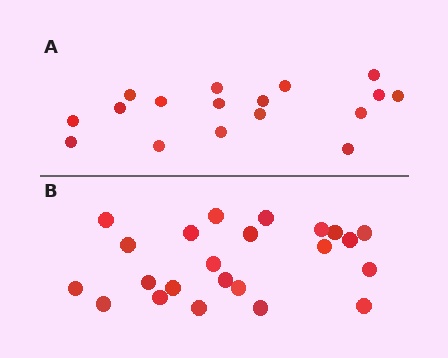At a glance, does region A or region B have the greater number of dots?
Region B (the bottom region) has more dots.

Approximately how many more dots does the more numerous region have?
Region B has about 6 more dots than region A.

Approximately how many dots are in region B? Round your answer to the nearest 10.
About 20 dots. (The exact count is 23, which rounds to 20.)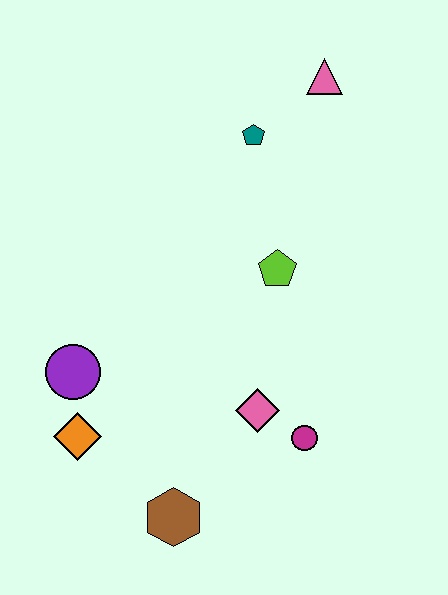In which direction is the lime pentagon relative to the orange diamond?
The lime pentagon is to the right of the orange diamond.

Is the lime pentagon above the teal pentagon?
No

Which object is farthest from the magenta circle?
The pink triangle is farthest from the magenta circle.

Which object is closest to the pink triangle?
The teal pentagon is closest to the pink triangle.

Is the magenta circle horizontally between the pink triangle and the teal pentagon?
Yes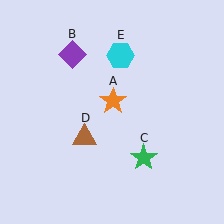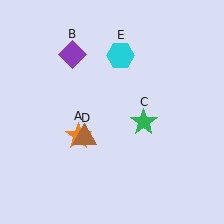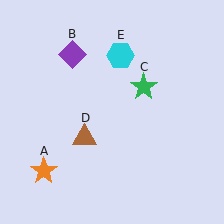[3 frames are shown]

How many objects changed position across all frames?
2 objects changed position: orange star (object A), green star (object C).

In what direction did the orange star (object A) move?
The orange star (object A) moved down and to the left.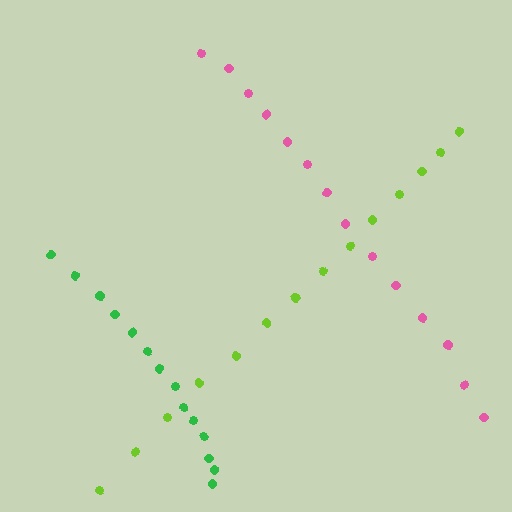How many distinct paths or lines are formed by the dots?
There are 3 distinct paths.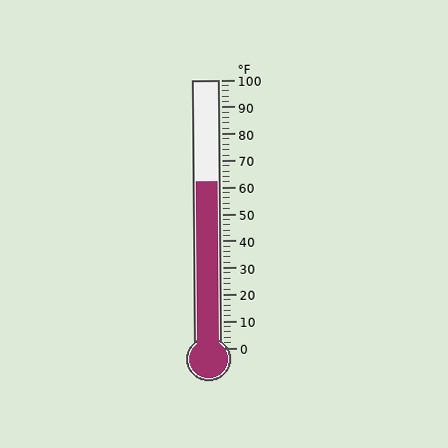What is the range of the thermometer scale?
The thermometer scale ranges from 0°F to 100°F.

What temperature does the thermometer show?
The thermometer shows approximately 62°F.